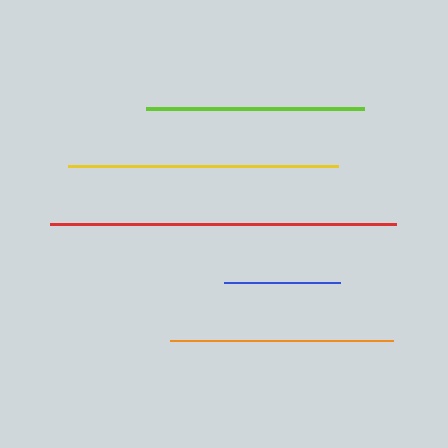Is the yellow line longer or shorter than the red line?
The red line is longer than the yellow line.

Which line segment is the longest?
The red line is the longest at approximately 346 pixels.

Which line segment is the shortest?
The blue line is the shortest at approximately 116 pixels.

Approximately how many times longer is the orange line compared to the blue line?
The orange line is approximately 1.9 times the length of the blue line.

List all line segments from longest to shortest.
From longest to shortest: red, yellow, orange, lime, blue.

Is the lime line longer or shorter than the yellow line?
The yellow line is longer than the lime line.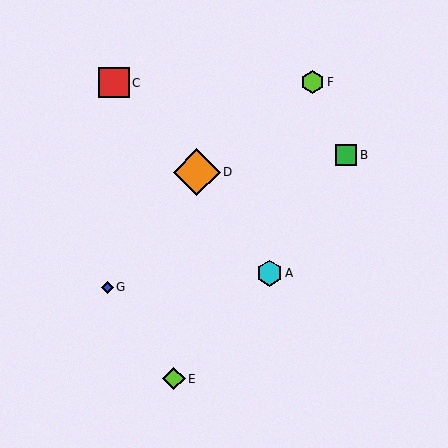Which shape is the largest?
The orange diamond (labeled D) is the largest.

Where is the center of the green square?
The center of the green square is at (346, 155).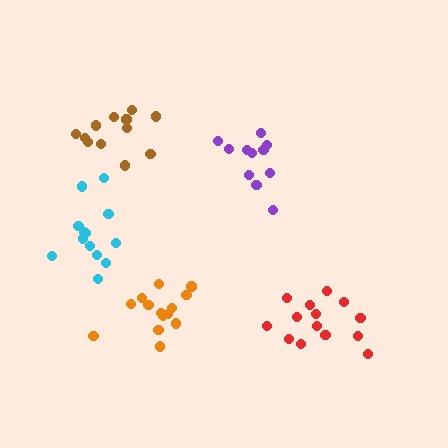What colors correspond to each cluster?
The clusters are colored: red, orange, purple, cyan, brown.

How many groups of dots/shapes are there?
There are 5 groups.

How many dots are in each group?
Group 1: 14 dots, Group 2: 14 dots, Group 3: 11 dots, Group 4: 13 dots, Group 5: 12 dots (64 total).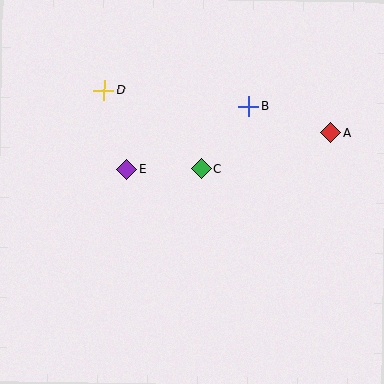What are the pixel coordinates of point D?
Point D is at (104, 90).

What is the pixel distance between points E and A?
The distance between E and A is 207 pixels.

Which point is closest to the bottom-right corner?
Point A is closest to the bottom-right corner.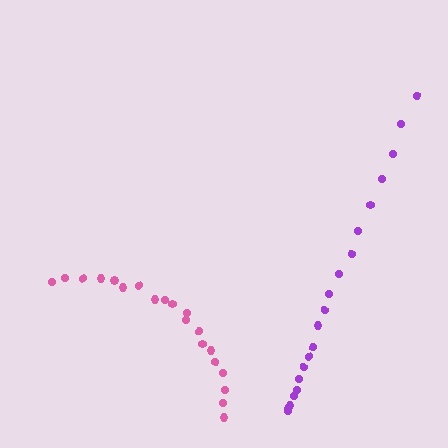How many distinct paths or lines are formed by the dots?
There are 2 distinct paths.